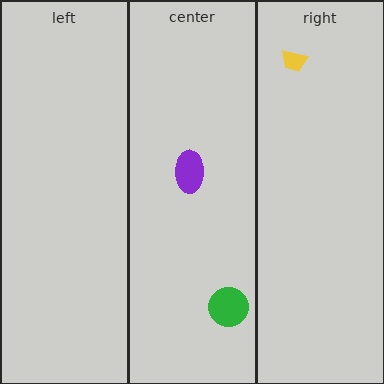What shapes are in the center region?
The purple ellipse, the green circle.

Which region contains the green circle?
The center region.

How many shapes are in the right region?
1.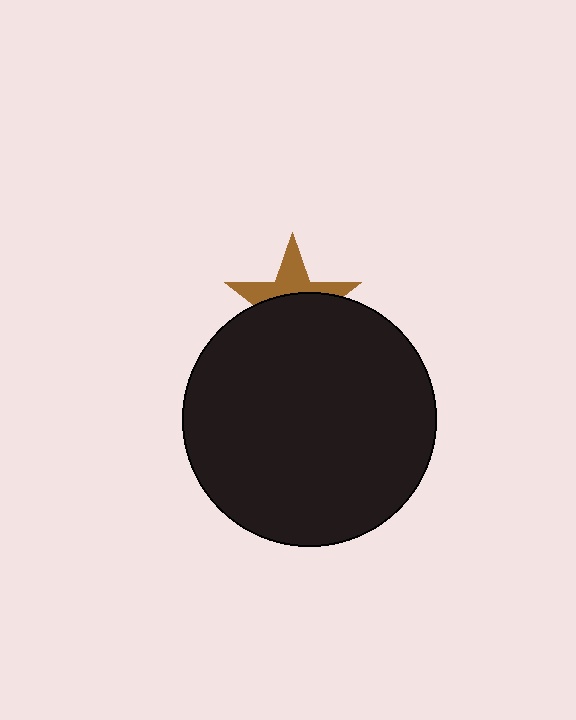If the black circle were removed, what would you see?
You would see the complete brown star.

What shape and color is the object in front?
The object in front is a black circle.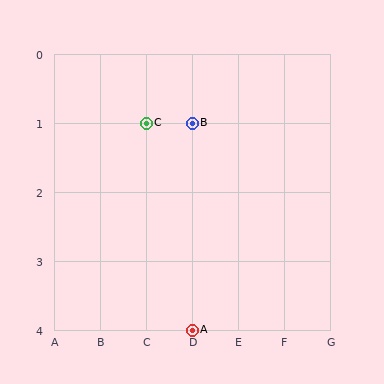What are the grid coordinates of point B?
Point B is at grid coordinates (D, 1).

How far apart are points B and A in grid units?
Points B and A are 3 rows apart.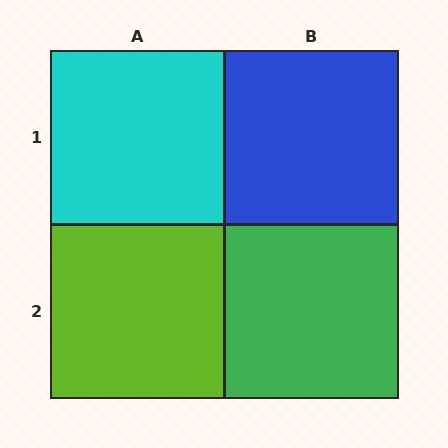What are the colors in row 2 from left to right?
Lime, green.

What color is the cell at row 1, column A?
Cyan.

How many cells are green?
1 cell is green.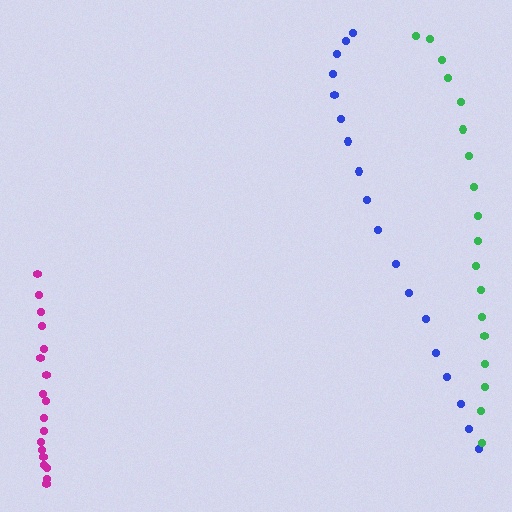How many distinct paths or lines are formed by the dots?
There are 3 distinct paths.